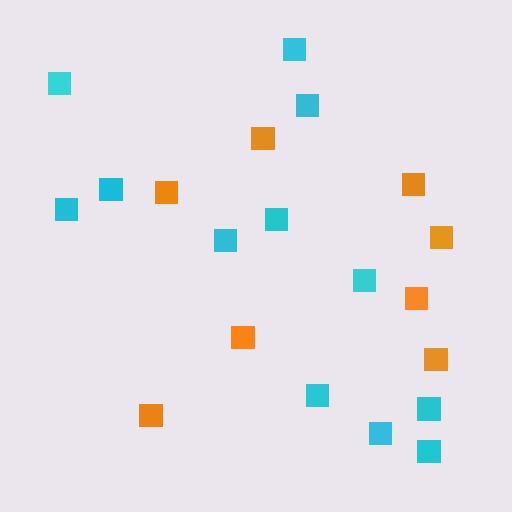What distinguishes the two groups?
There are 2 groups: one group of cyan squares (12) and one group of orange squares (8).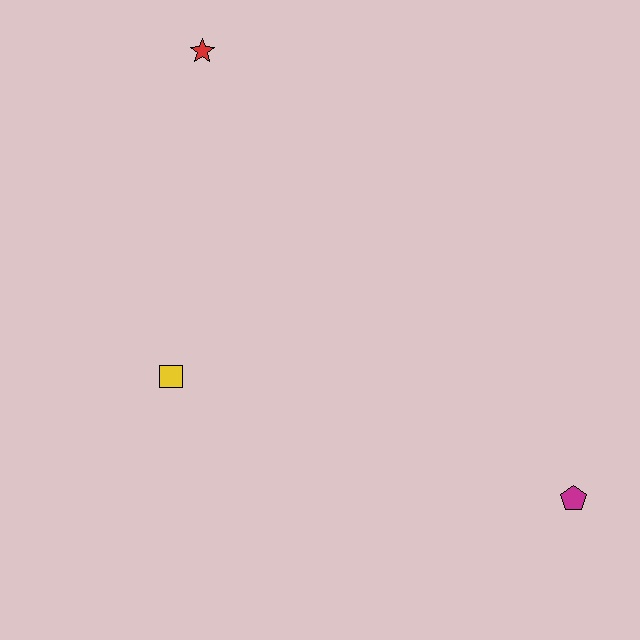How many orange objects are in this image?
There are no orange objects.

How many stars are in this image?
There is 1 star.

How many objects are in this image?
There are 3 objects.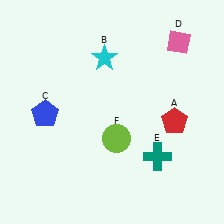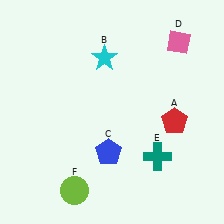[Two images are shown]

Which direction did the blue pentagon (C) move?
The blue pentagon (C) moved right.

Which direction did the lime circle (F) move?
The lime circle (F) moved down.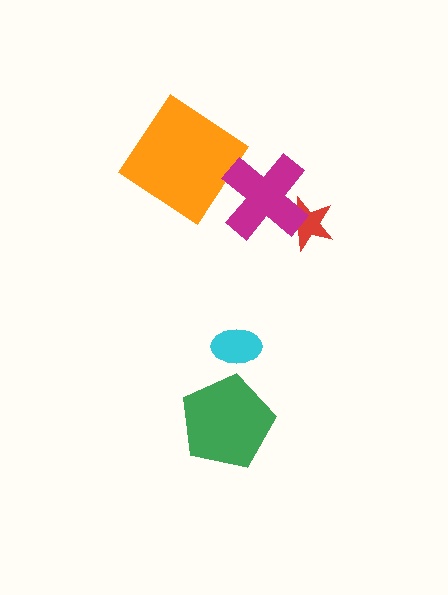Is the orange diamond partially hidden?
No, no other shape covers it.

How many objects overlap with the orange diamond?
0 objects overlap with the orange diamond.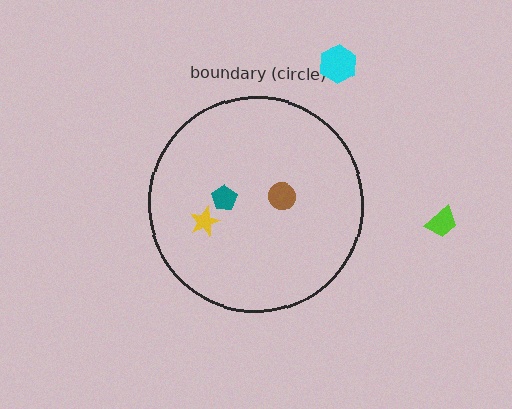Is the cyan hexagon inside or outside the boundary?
Outside.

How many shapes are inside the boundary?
3 inside, 2 outside.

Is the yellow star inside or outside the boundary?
Inside.